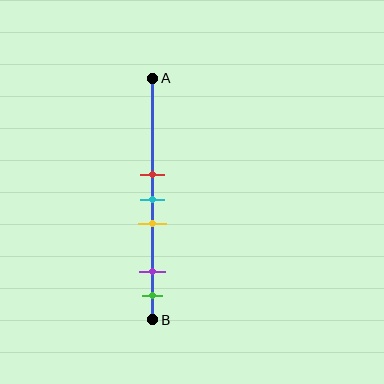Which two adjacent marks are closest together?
The red and cyan marks are the closest adjacent pair.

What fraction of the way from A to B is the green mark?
The green mark is approximately 90% (0.9) of the way from A to B.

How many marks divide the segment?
There are 5 marks dividing the segment.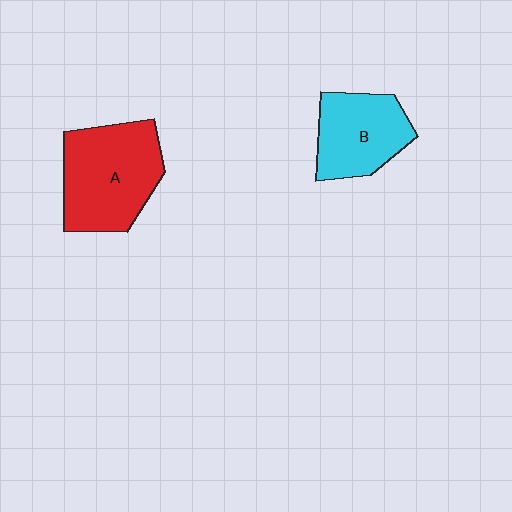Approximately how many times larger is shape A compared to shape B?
Approximately 1.4 times.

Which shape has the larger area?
Shape A (red).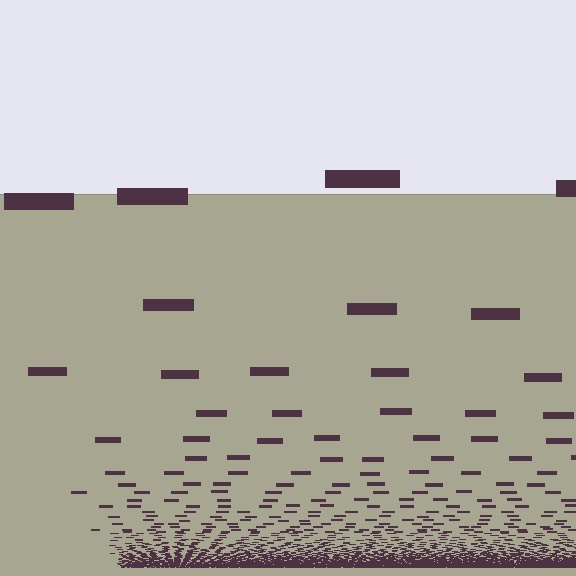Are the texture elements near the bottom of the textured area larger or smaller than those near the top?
Smaller. The gradient is inverted — elements near the bottom are smaller and denser.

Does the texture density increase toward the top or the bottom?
Density increases toward the bottom.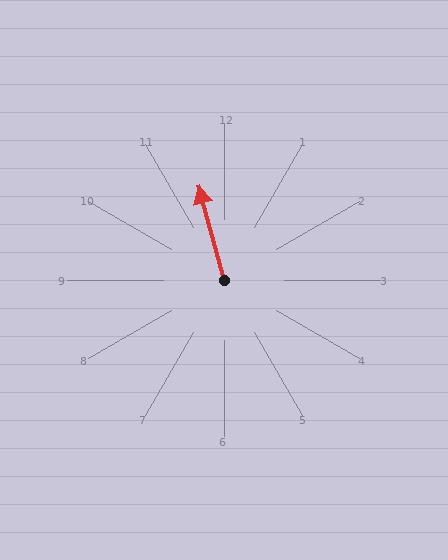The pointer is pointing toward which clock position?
Roughly 11 o'clock.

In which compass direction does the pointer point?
North.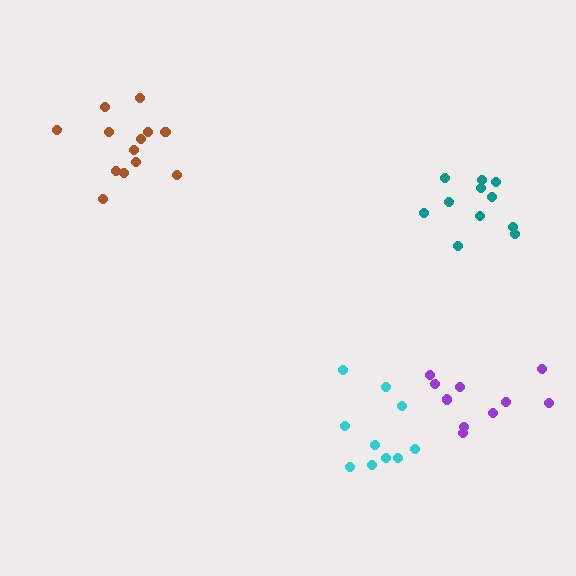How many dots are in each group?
Group 1: 11 dots, Group 2: 13 dots, Group 3: 10 dots, Group 4: 10 dots (44 total).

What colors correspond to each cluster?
The clusters are colored: teal, brown, purple, cyan.